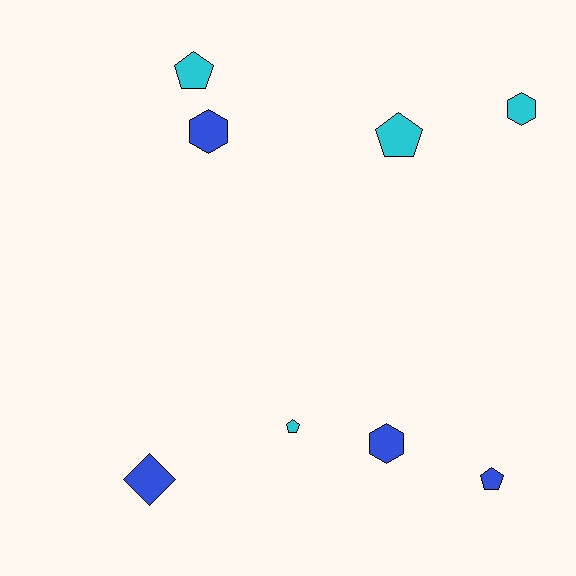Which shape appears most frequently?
Pentagon, with 4 objects.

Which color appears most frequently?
Blue, with 4 objects.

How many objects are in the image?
There are 8 objects.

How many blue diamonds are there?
There is 1 blue diamond.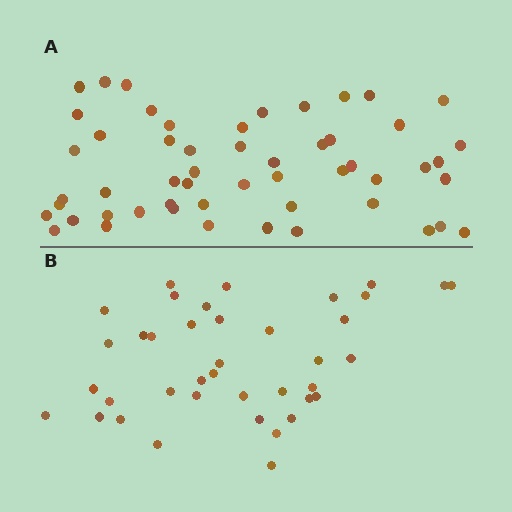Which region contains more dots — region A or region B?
Region A (the top region) has more dots.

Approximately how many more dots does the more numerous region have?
Region A has approximately 15 more dots than region B.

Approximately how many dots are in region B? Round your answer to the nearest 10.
About 40 dots. (The exact count is 39, which rounds to 40.)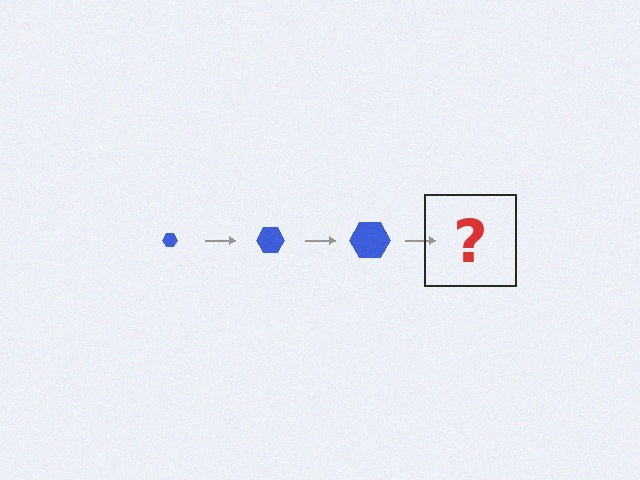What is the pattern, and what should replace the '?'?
The pattern is that the hexagon gets progressively larger each step. The '?' should be a blue hexagon, larger than the previous one.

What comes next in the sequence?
The next element should be a blue hexagon, larger than the previous one.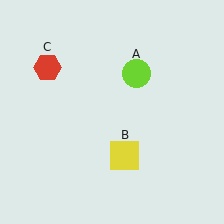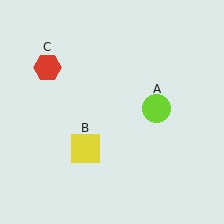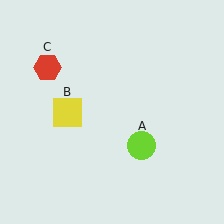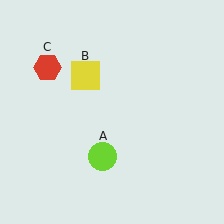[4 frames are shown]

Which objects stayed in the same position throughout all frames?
Red hexagon (object C) remained stationary.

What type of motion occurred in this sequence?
The lime circle (object A), yellow square (object B) rotated clockwise around the center of the scene.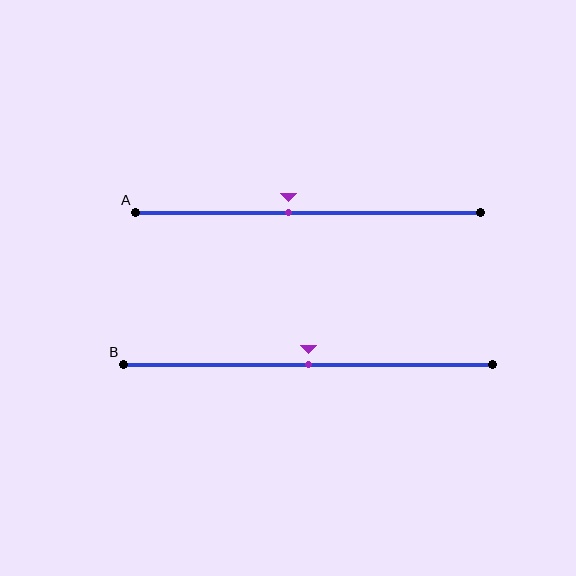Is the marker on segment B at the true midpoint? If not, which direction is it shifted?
Yes, the marker on segment B is at the true midpoint.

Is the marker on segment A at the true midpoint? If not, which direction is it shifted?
No, the marker on segment A is shifted to the left by about 6% of the segment length.